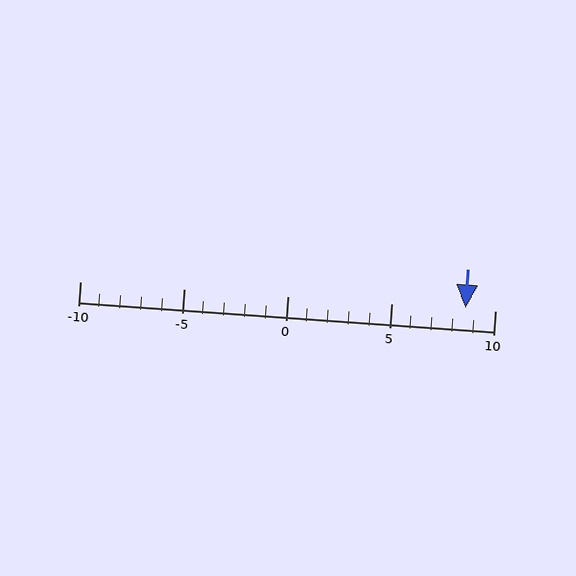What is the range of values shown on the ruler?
The ruler shows values from -10 to 10.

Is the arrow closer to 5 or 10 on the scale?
The arrow is closer to 10.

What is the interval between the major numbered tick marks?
The major tick marks are spaced 5 units apart.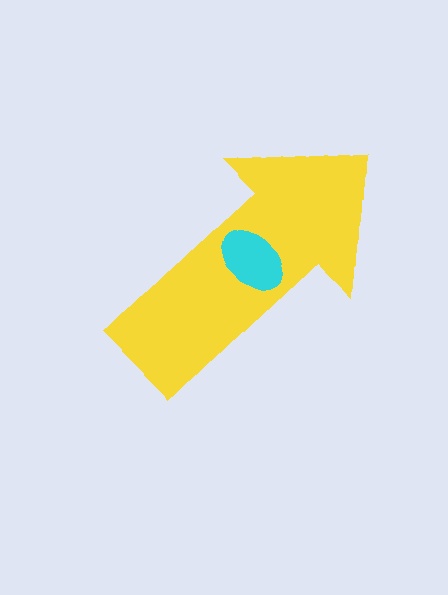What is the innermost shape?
The cyan ellipse.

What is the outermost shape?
The yellow arrow.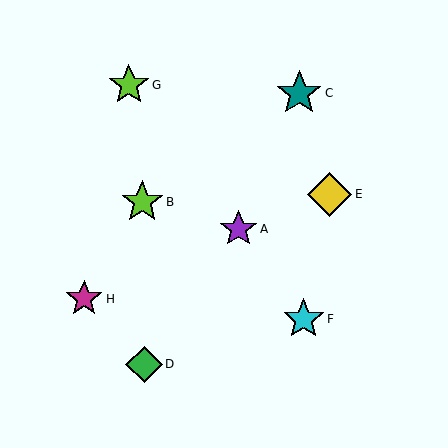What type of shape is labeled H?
Shape H is a magenta star.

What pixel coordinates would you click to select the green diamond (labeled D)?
Click at (144, 364) to select the green diamond D.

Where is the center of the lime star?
The center of the lime star is at (142, 202).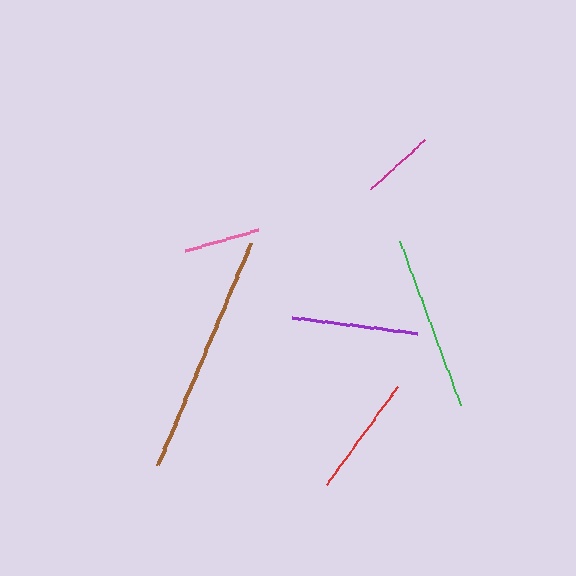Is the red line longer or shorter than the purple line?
The purple line is longer than the red line.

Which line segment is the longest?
The brown line is the longest at approximately 241 pixels.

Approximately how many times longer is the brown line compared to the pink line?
The brown line is approximately 3.2 times the length of the pink line.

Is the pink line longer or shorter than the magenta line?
The pink line is longer than the magenta line.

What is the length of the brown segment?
The brown segment is approximately 241 pixels long.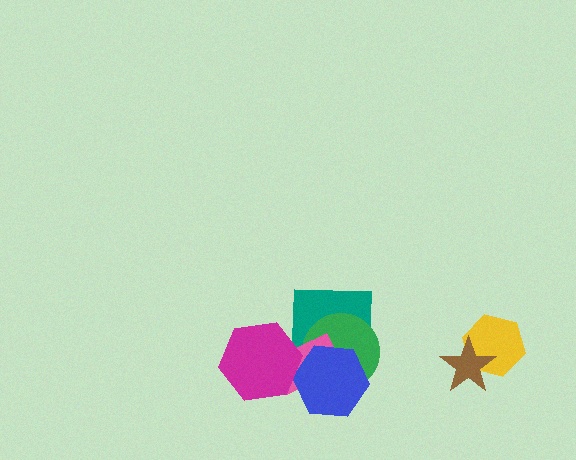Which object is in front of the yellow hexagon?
The brown star is in front of the yellow hexagon.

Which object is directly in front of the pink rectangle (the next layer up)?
The blue hexagon is directly in front of the pink rectangle.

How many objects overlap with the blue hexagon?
3 objects overlap with the blue hexagon.